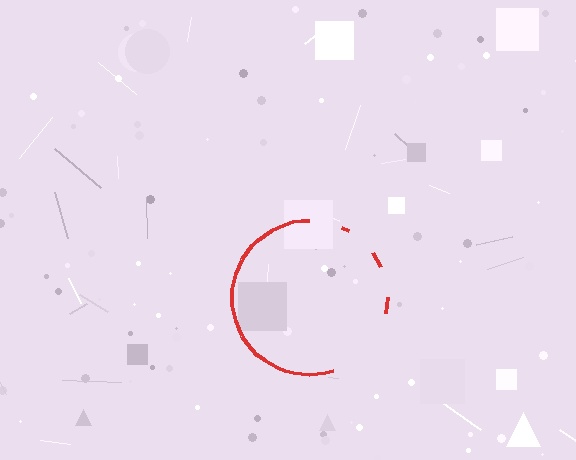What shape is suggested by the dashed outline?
The dashed outline suggests a circle.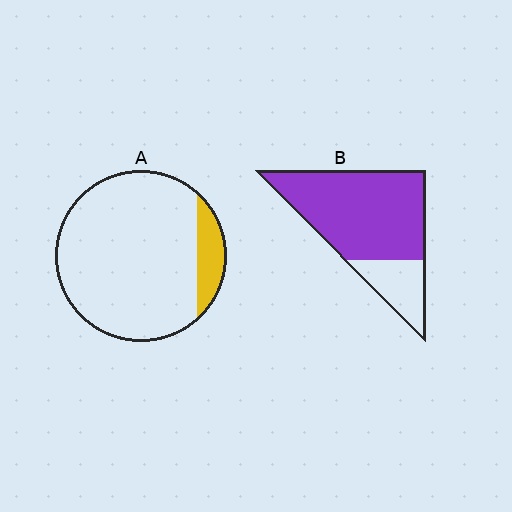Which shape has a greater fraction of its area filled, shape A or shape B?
Shape B.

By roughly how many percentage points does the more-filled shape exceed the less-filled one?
By roughly 65 percentage points (B over A).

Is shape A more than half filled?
No.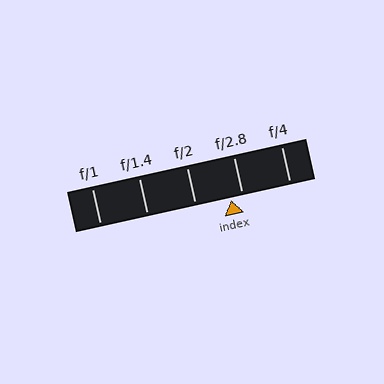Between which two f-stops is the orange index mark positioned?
The index mark is between f/2 and f/2.8.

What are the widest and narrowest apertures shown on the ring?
The widest aperture shown is f/1 and the narrowest is f/4.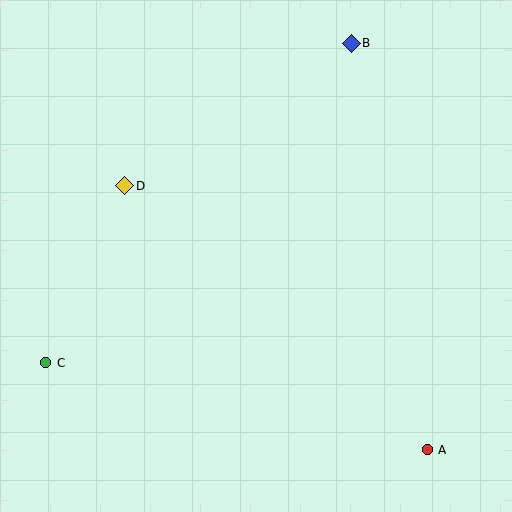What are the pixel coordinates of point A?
Point A is at (427, 450).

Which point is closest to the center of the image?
Point D at (125, 186) is closest to the center.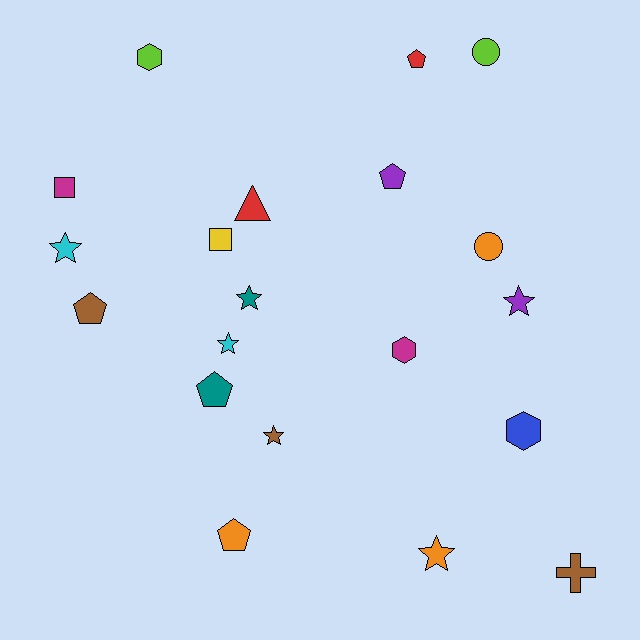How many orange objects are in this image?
There are 3 orange objects.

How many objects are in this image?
There are 20 objects.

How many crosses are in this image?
There is 1 cross.